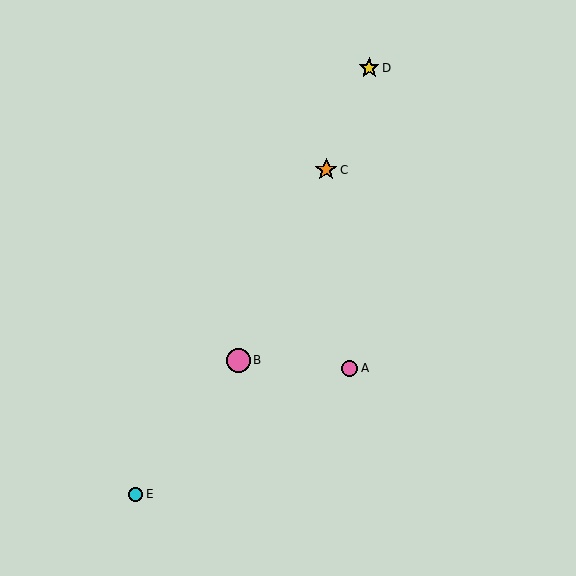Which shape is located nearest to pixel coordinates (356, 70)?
The yellow star (labeled D) at (369, 68) is nearest to that location.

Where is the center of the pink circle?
The center of the pink circle is at (238, 360).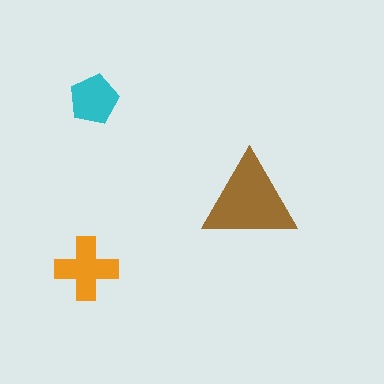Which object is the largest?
The brown triangle.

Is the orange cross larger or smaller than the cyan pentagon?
Larger.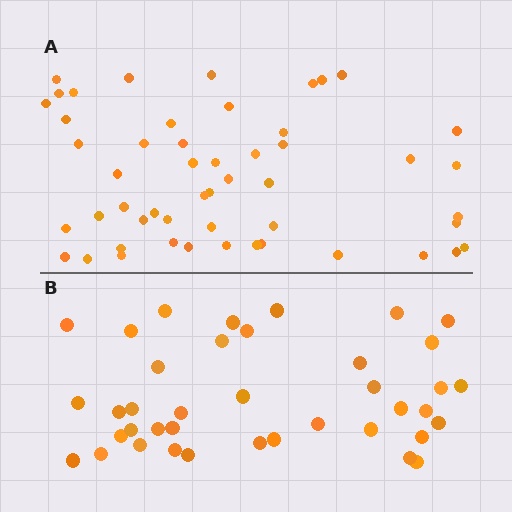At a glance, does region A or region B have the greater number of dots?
Region A (the top region) has more dots.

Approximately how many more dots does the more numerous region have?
Region A has roughly 12 or so more dots than region B.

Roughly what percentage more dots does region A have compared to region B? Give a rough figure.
About 30% more.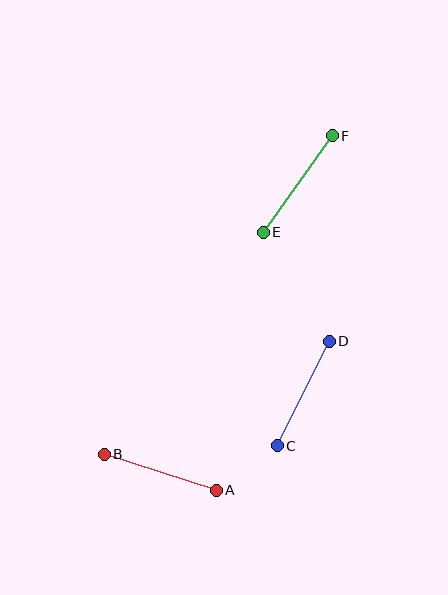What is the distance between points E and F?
The distance is approximately 119 pixels.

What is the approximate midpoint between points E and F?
The midpoint is at approximately (298, 184) pixels.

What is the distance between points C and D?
The distance is approximately 116 pixels.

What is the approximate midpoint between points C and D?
The midpoint is at approximately (303, 394) pixels.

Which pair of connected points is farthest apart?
Points E and F are farthest apart.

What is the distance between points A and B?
The distance is approximately 118 pixels.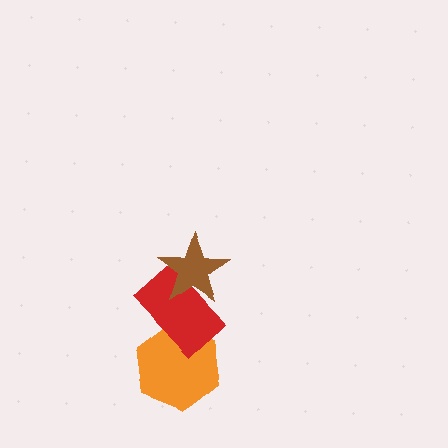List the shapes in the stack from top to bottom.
From top to bottom: the brown star, the red rectangle, the orange hexagon.